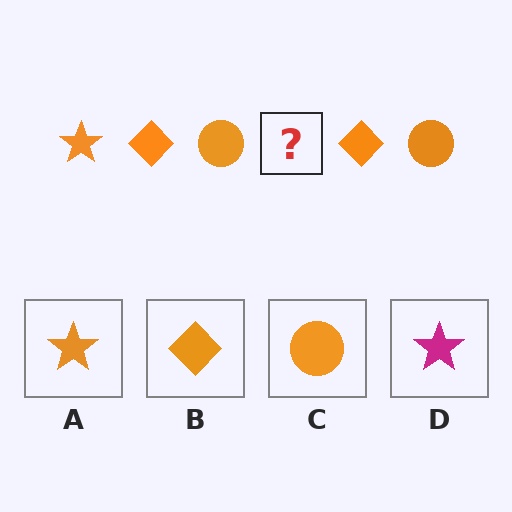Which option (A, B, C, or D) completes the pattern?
A.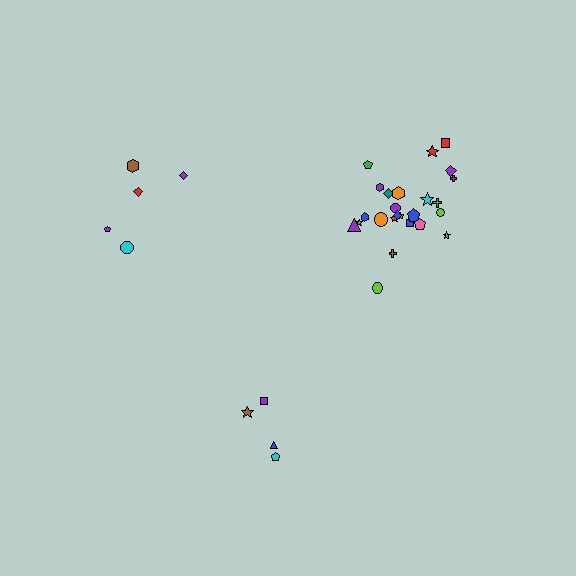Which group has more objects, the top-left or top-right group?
The top-right group.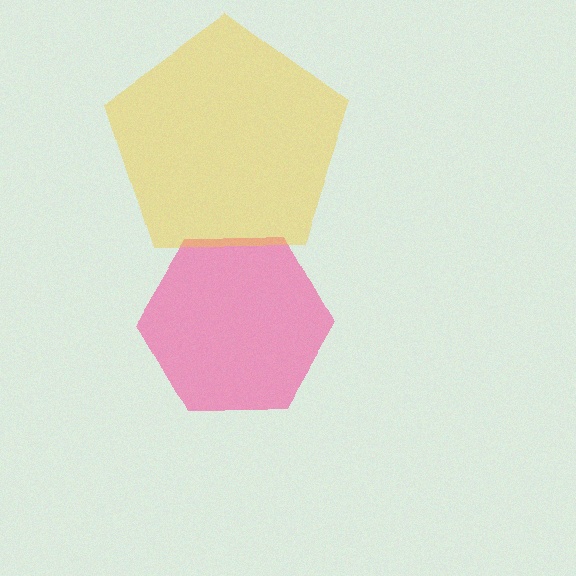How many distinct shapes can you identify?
There are 2 distinct shapes: a pink hexagon, a yellow pentagon.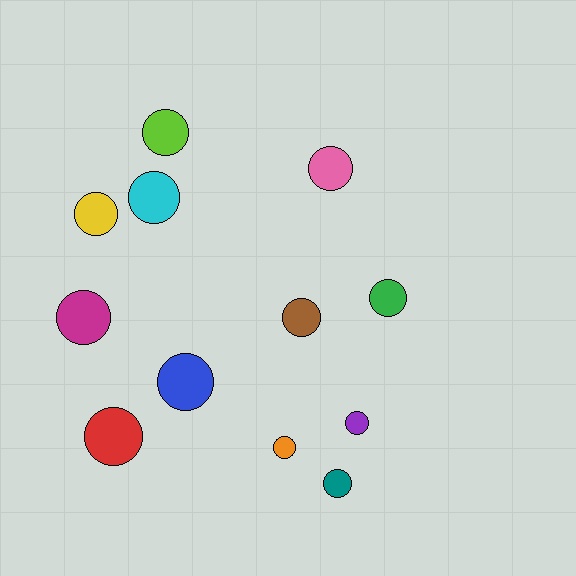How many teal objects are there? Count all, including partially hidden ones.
There is 1 teal object.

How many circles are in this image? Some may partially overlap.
There are 12 circles.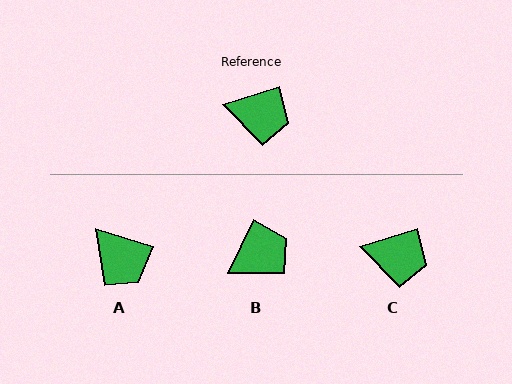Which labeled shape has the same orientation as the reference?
C.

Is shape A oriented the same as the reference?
No, it is off by about 35 degrees.